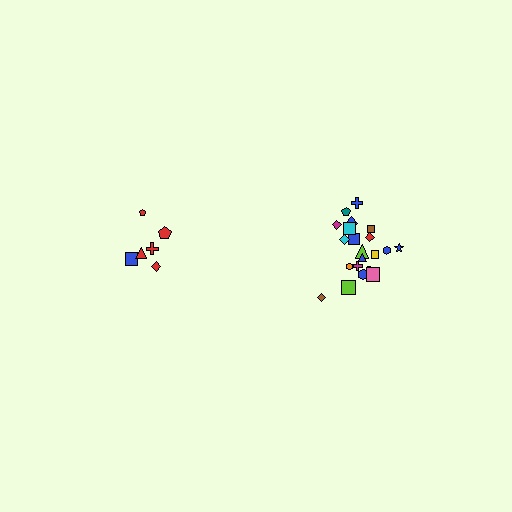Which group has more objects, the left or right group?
The right group.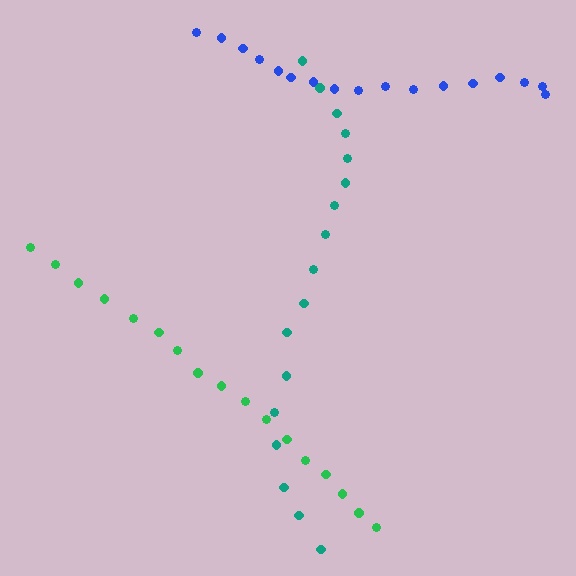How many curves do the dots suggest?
There are 3 distinct paths.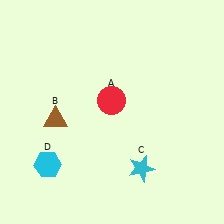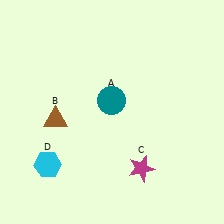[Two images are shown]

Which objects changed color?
A changed from red to teal. C changed from cyan to magenta.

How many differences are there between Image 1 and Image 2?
There are 2 differences between the two images.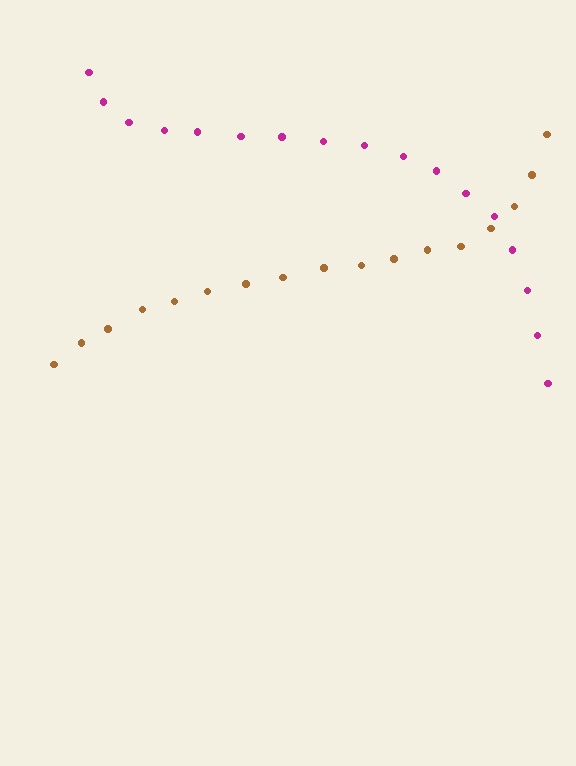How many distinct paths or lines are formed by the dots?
There are 2 distinct paths.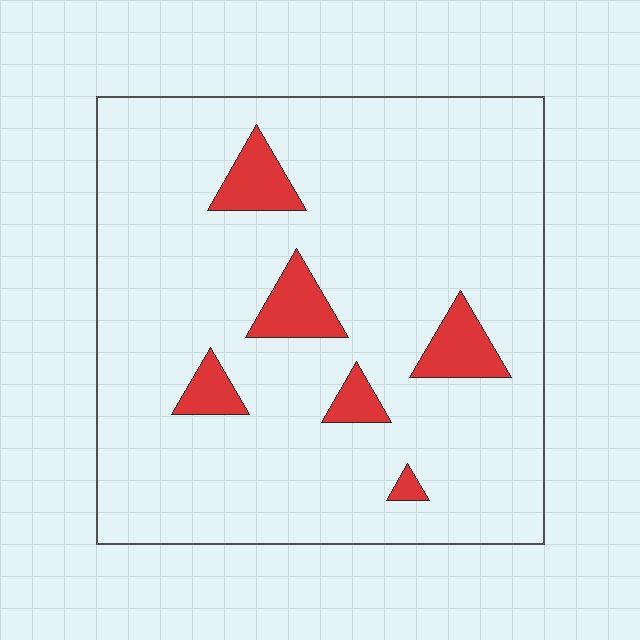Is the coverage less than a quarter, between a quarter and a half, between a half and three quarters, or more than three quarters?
Less than a quarter.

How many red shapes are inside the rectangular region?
6.